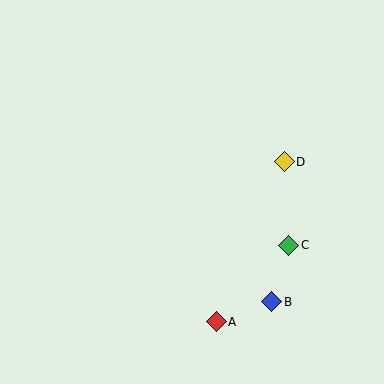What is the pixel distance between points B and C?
The distance between B and C is 59 pixels.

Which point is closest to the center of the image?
Point D at (284, 162) is closest to the center.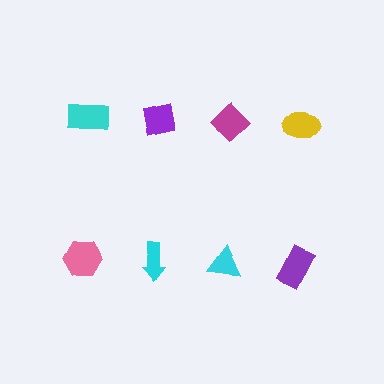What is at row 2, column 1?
A pink hexagon.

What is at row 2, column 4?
A purple rectangle.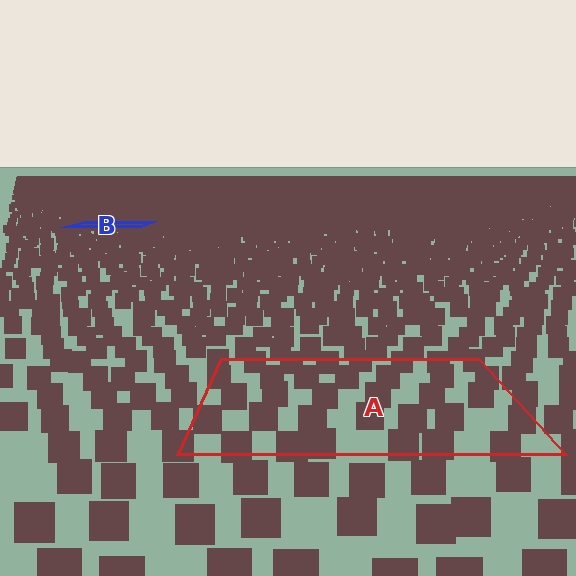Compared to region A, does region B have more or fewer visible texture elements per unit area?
Region B has more texture elements per unit area — they are packed more densely because it is farther away.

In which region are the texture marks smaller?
The texture marks are smaller in region B, because it is farther away.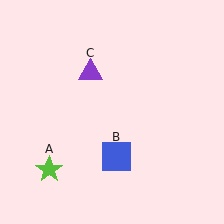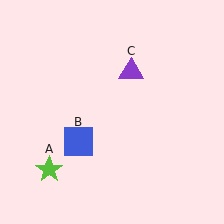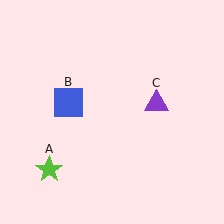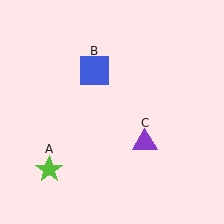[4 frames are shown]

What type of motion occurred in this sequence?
The blue square (object B), purple triangle (object C) rotated clockwise around the center of the scene.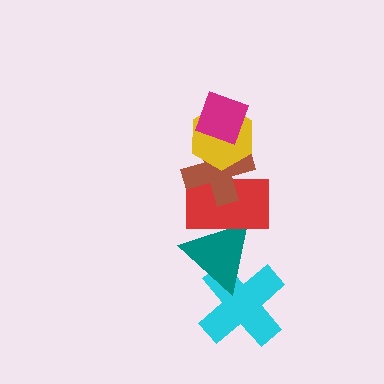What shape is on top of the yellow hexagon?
The magenta diamond is on top of the yellow hexagon.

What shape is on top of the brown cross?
The yellow hexagon is on top of the brown cross.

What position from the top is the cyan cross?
The cyan cross is 6th from the top.